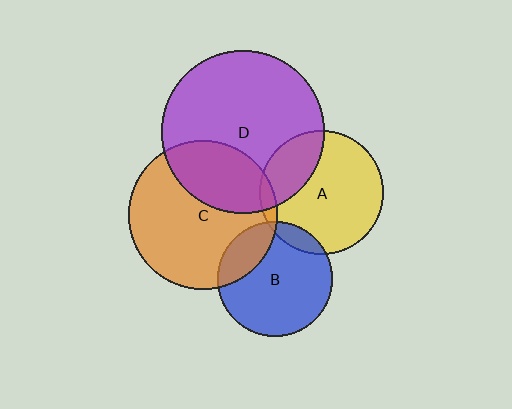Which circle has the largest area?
Circle D (purple).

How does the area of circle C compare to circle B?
Approximately 1.7 times.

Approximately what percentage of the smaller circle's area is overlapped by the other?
Approximately 25%.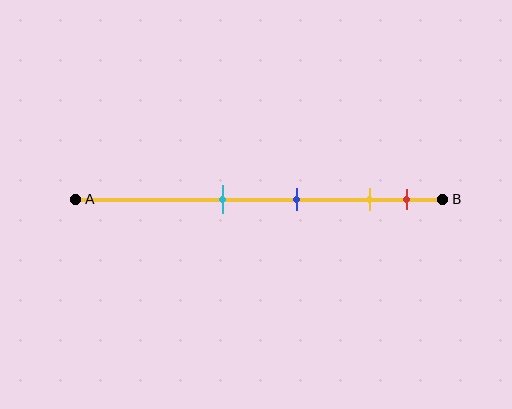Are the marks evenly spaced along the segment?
No, the marks are not evenly spaced.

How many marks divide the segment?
There are 4 marks dividing the segment.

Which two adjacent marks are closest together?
The yellow and red marks are the closest adjacent pair.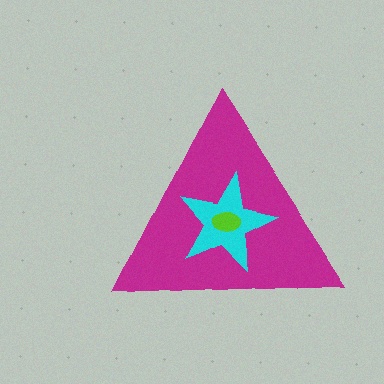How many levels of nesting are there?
3.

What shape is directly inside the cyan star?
The lime ellipse.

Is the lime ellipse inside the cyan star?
Yes.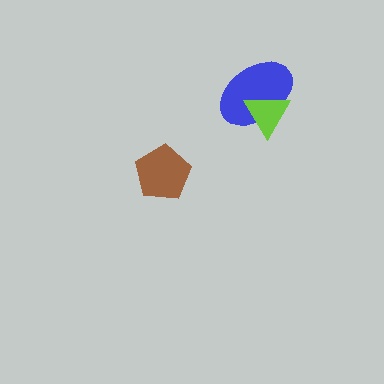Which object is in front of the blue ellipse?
The lime triangle is in front of the blue ellipse.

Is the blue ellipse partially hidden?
Yes, it is partially covered by another shape.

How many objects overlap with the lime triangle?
1 object overlaps with the lime triangle.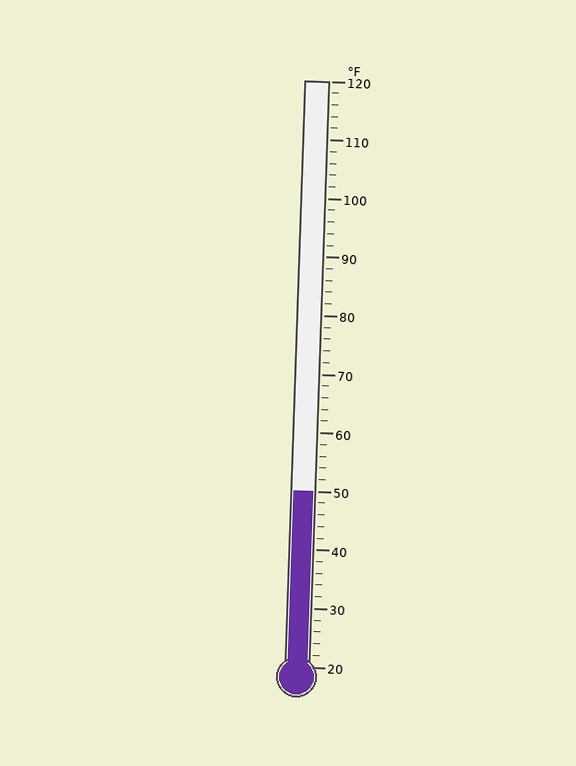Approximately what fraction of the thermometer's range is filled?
The thermometer is filled to approximately 30% of its range.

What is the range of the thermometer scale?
The thermometer scale ranges from 20°F to 120°F.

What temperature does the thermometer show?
The thermometer shows approximately 50°F.